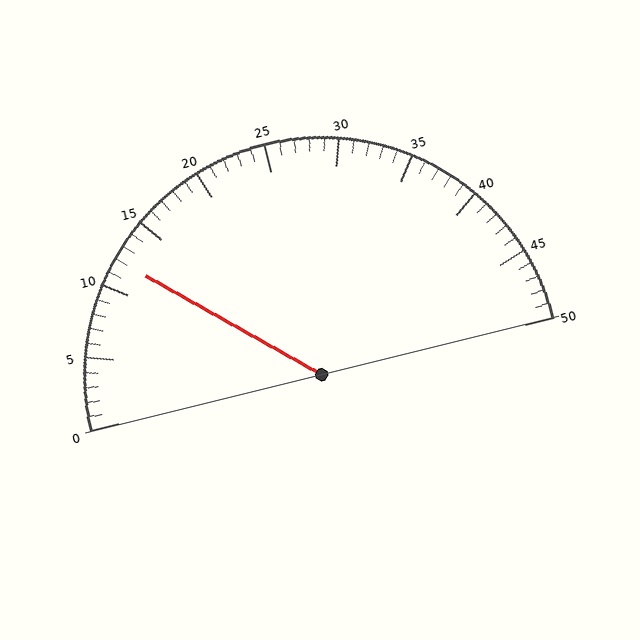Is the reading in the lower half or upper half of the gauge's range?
The reading is in the lower half of the range (0 to 50).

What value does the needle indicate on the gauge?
The needle indicates approximately 12.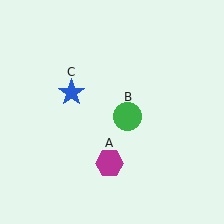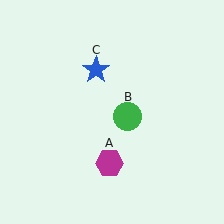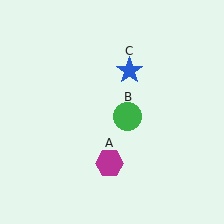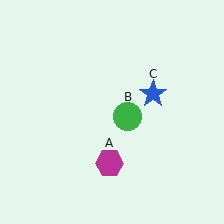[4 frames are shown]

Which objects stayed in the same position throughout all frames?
Magenta hexagon (object A) and green circle (object B) remained stationary.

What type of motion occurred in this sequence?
The blue star (object C) rotated clockwise around the center of the scene.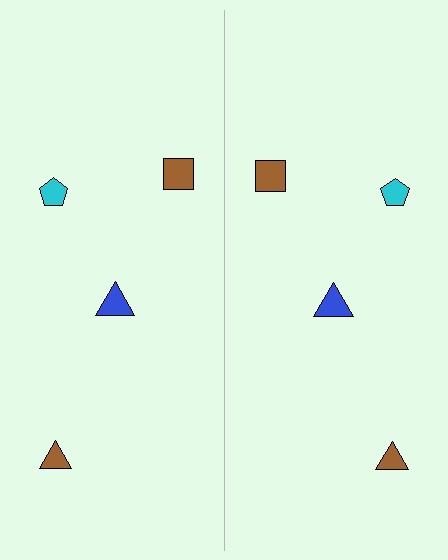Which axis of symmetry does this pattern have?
The pattern has a vertical axis of symmetry running through the center of the image.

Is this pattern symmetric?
Yes, this pattern has bilateral (reflection) symmetry.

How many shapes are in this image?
There are 8 shapes in this image.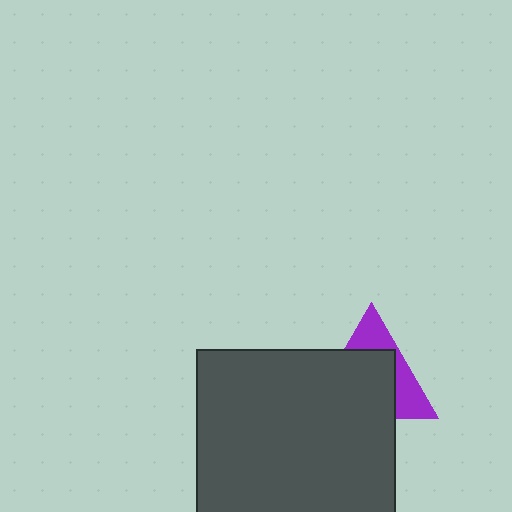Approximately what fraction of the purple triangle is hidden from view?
Roughly 63% of the purple triangle is hidden behind the dark gray square.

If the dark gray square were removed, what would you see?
You would see the complete purple triangle.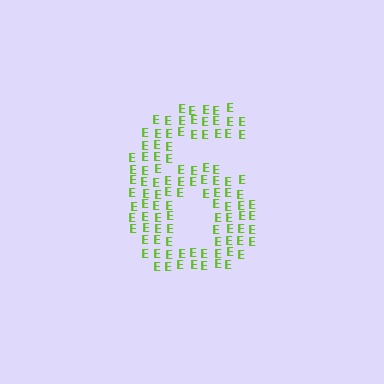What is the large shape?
The large shape is the digit 6.